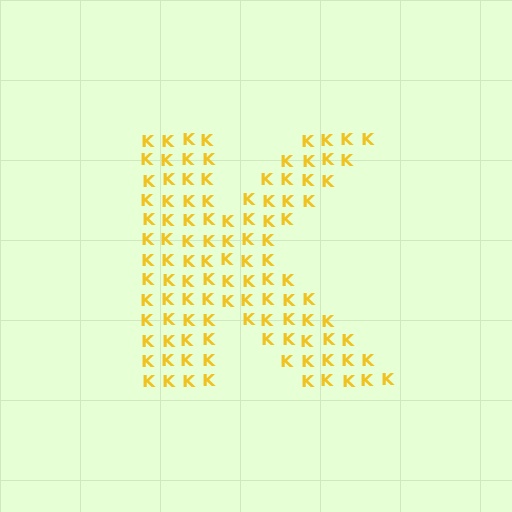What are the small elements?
The small elements are letter K's.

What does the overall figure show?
The overall figure shows the letter K.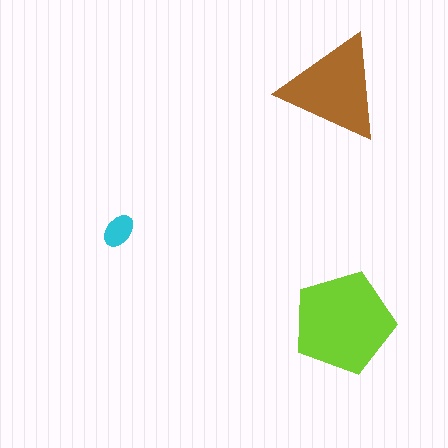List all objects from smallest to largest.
The cyan ellipse, the brown triangle, the lime pentagon.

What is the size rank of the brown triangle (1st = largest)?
2nd.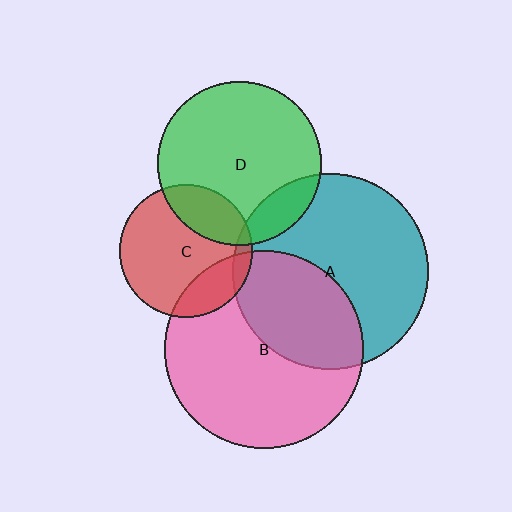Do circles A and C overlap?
Yes.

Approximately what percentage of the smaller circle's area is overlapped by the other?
Approximately 5%.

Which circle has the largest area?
Circle B (pink).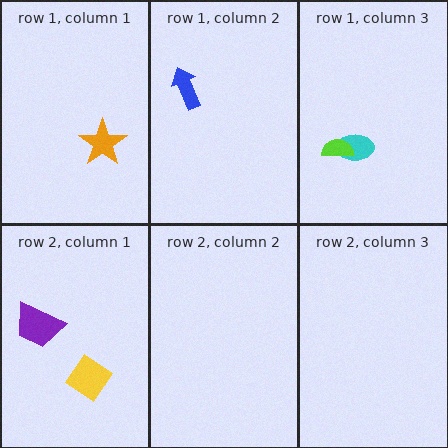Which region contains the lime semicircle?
The row 1, column 3 region.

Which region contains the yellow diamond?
The row 2, column 1 region.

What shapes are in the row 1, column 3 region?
The cyan ellipse, the lime semicircle.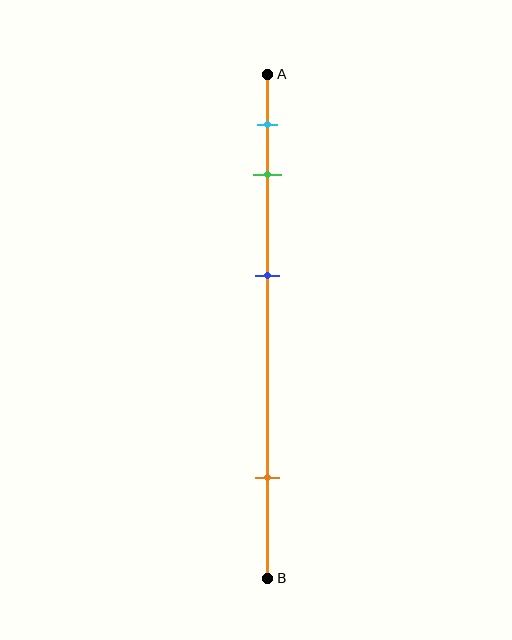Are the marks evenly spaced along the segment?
No, the marks are not evenly spaced.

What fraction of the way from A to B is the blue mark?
The blue mark is approximately 40% (0.4) of the way from A to B.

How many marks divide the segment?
There are 4 marks dividing the segment.